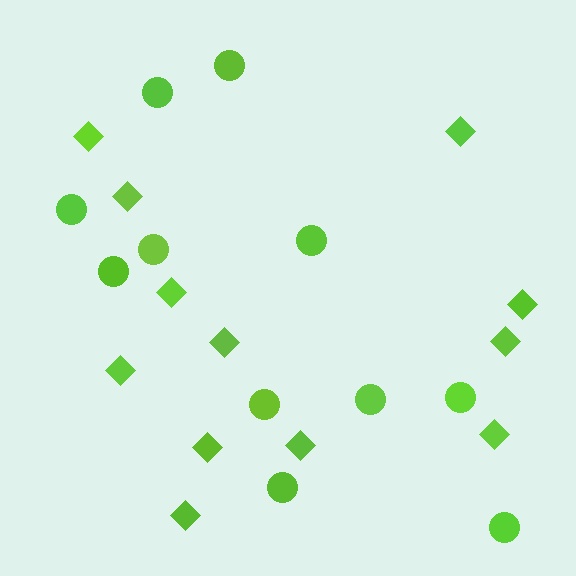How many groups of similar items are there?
There are 2 groups: one group of diamonds (12) and one group of circles (11).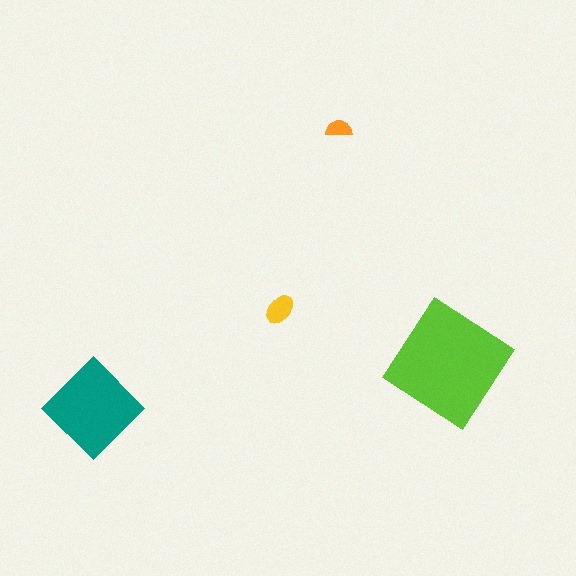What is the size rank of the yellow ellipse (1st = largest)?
3rd.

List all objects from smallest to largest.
The orange semicircle, the yellow ellipse, the teal diamond, the lime diamond.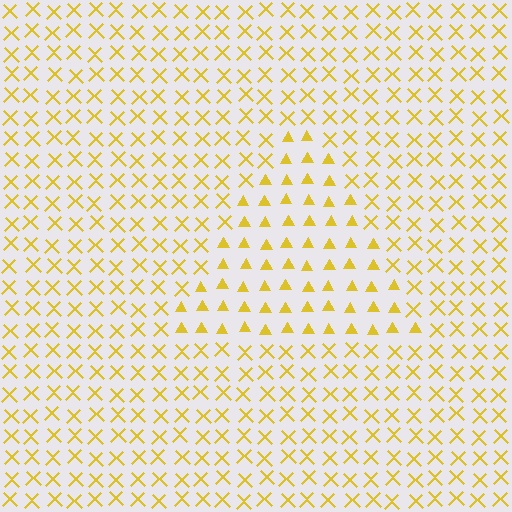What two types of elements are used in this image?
The image uses triangles inside the triangle region and X marks outside it.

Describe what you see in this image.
The image is filled with small yellow elements arranged in a uniform grid. A triangle-shaped region contains triangles, while the surrounding area contains X marks. The boundary is defined purely by the change in element shape.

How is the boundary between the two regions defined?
The boundary is defined by a change in element shape: triangles inside vs. X marks outside. All elements share the same color and spacing.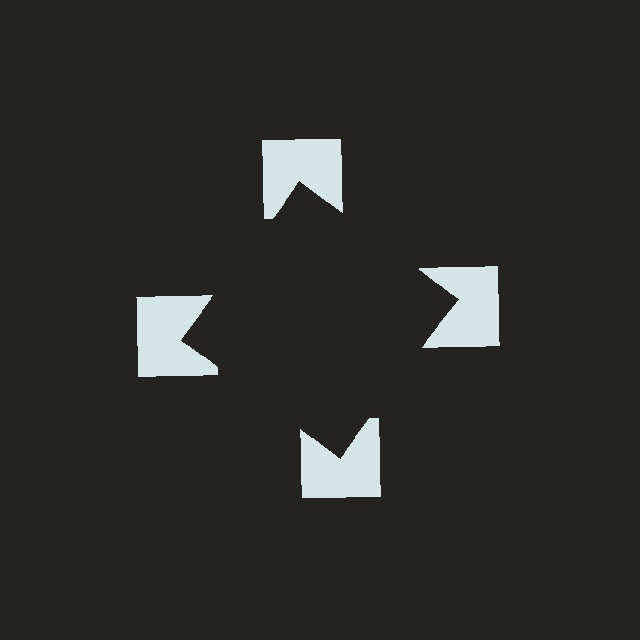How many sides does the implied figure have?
4 sides.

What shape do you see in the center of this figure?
An illusory square — its edges are inferred from the aligned wedge cuts in the notched squares, not physically drawn.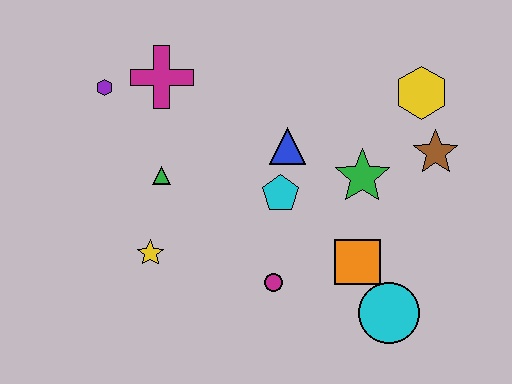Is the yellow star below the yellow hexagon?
Yes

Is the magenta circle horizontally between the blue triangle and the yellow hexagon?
No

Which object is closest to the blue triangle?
The cyan pentagon is closest to the blue triangle.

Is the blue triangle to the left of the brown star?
Yes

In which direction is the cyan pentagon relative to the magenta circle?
The cyan pentagon is above the magenta circle.